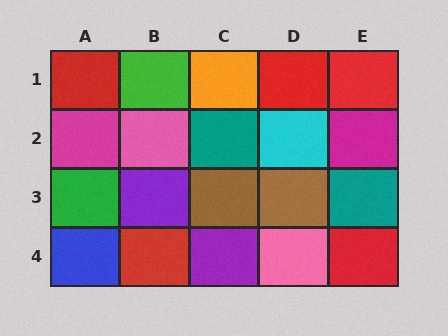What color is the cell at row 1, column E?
Red.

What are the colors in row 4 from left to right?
Blue, red, purple, pink, red.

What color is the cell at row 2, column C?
Teal.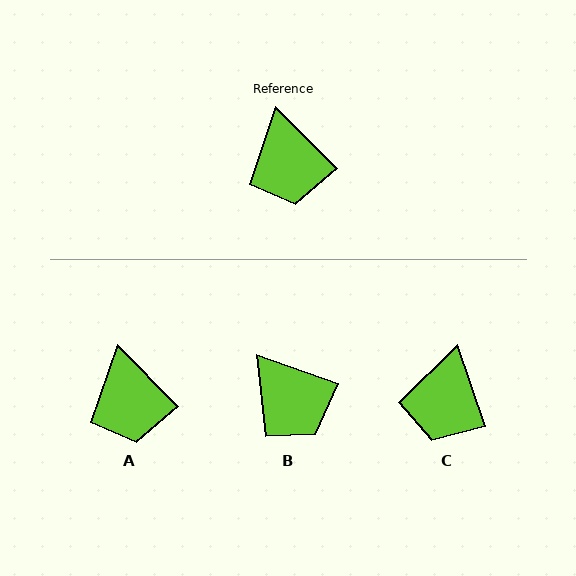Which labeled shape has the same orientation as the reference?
A.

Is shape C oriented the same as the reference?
No, it is off by about 26 degrees.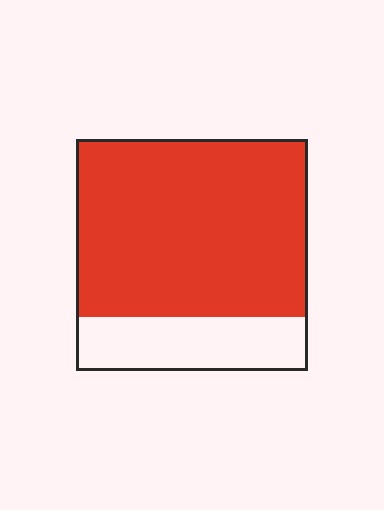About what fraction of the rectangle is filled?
About three quarters (3/4).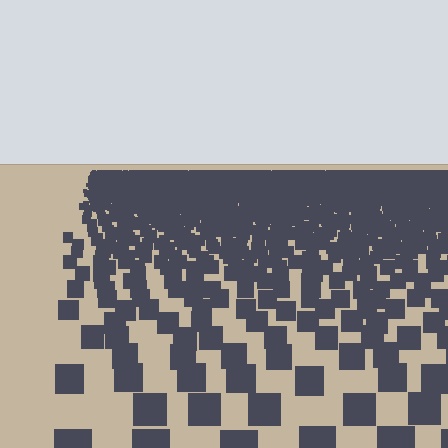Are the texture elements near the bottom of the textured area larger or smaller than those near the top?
Larger. Near the bottom, elements are closer to the viewer and appear at a bigger on-screen size.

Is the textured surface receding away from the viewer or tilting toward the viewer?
The surface is receding away from the viewer. Texture elements get smaller and denser toward the top.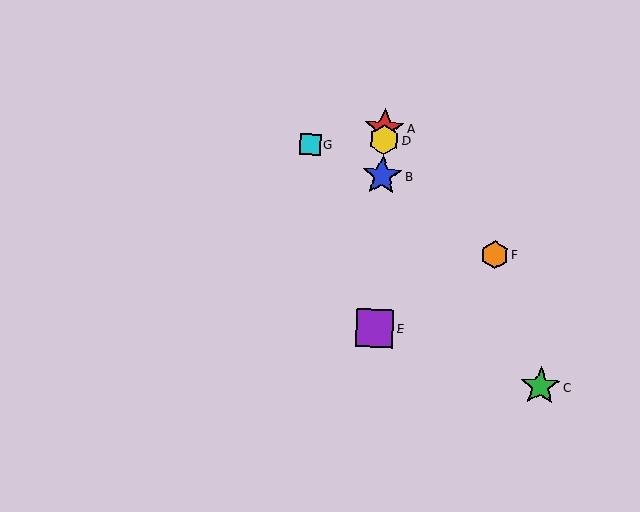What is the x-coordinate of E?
Object E is at x≈375.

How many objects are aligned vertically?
4 objects (A, B, D, E) are aligned vertically.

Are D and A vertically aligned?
Yes, both are at x≈384.